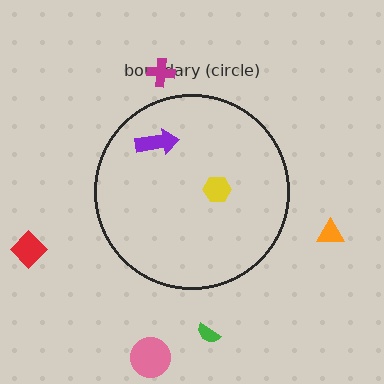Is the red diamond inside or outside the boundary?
Outside.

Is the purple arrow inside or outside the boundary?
Inside.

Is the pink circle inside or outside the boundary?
Outside.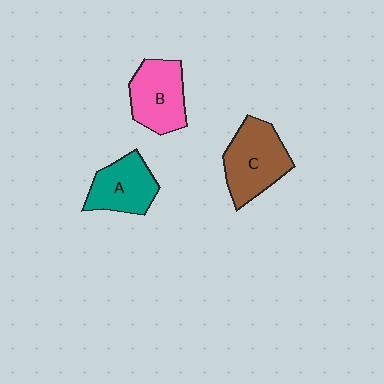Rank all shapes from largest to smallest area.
From largest to smallest: C (brown), B (pink), A (teal).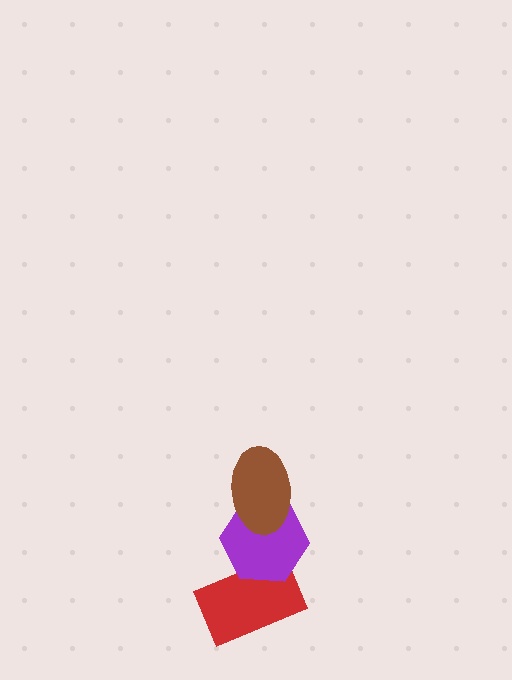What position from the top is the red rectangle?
The red rectangle is 3rd from the top.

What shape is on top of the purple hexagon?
The brown ellipse is on top of the purple hexagon.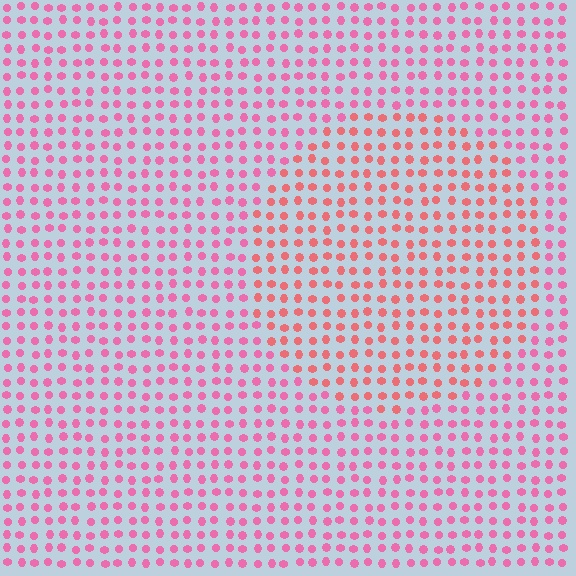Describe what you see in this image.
The image is filled with small pink elements in a uniform arrangement. A circle-shaped region is visible where the elements are tinted to a slightly different hue, forming a subtle color boundary.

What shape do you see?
I see a circle.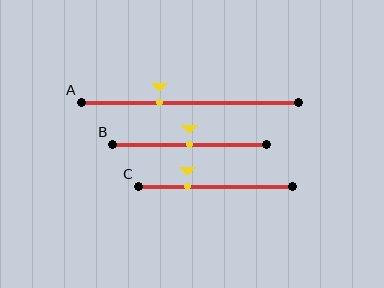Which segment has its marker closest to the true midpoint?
Segment B has its marker closest to the true midpoint.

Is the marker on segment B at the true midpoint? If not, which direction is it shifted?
Yes, the marker on segment B is at the true midpoint.